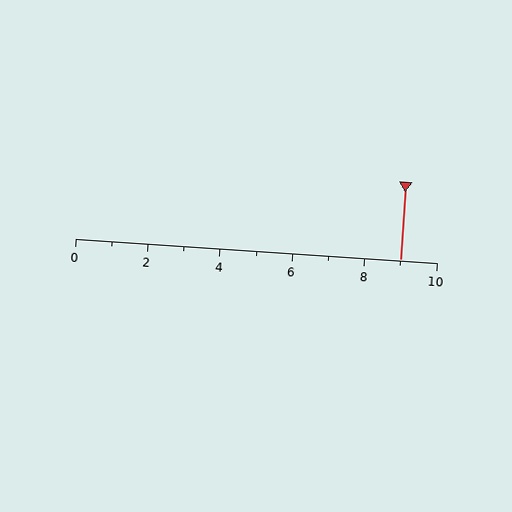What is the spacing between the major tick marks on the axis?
The major ticks are spaced 2 apart.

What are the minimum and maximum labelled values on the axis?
The axis runs from 0 to 10.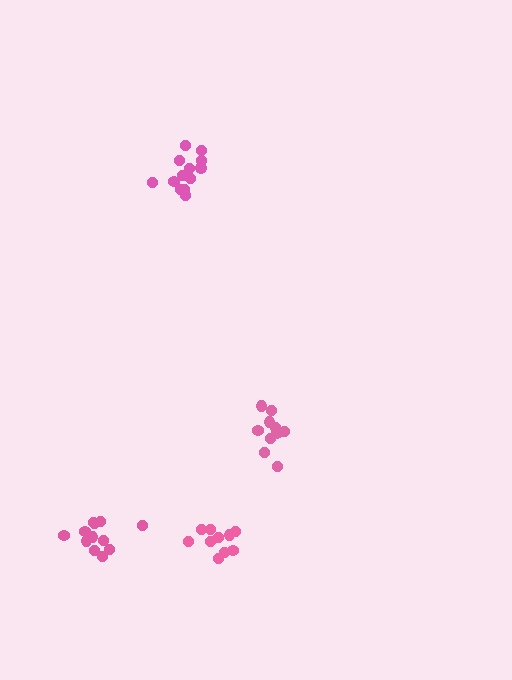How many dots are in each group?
Group 1: 13 dots, Group 2: 10 dots, Group 3: 12 dots, Group 4: 10 dots (45 total).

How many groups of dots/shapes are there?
There are 4 groups.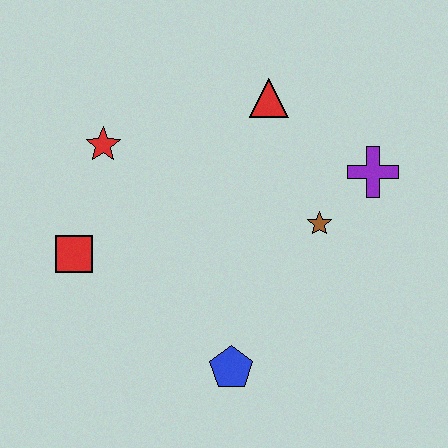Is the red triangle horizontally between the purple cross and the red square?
Yes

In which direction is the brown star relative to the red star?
The brown star is to the right of the red star.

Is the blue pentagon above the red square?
No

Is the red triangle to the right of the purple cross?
No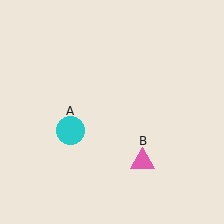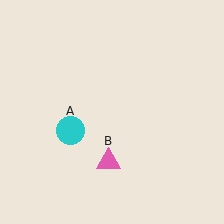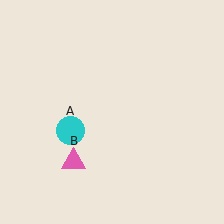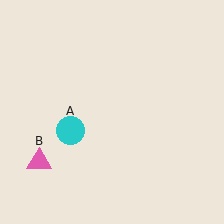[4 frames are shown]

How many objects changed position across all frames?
1 object changed position: pink triangle (object B).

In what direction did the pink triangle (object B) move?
The pink triangle (object B) moved left.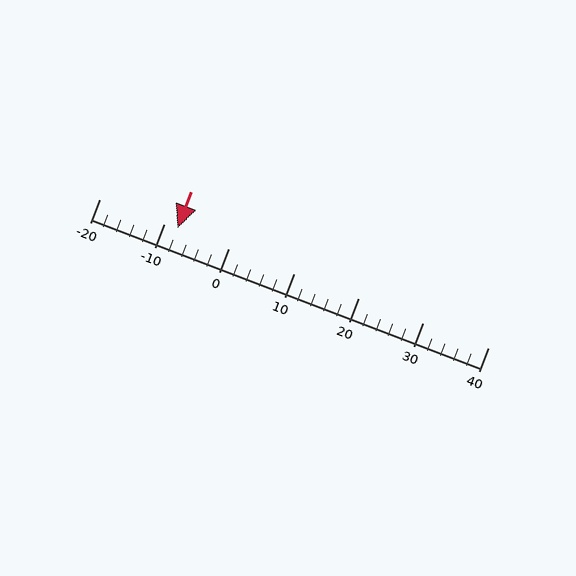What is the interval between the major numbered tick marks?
The major tick marks are spaced 10 units apart.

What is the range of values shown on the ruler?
The ruler shows values from -20 to 40.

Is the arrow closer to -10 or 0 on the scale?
The arrow is closer to -10.